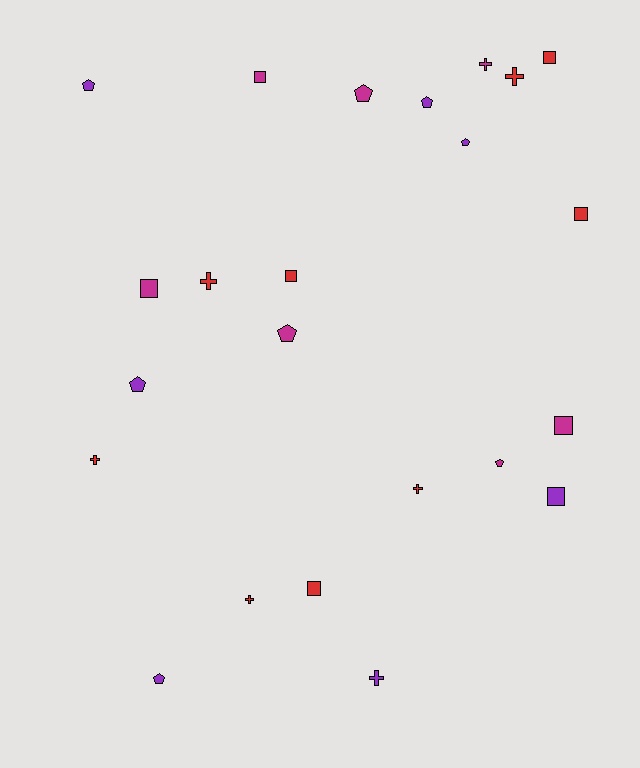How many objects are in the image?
There are 23 objects.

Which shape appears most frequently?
Square, with 8 objects.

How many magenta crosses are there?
There is 1 magenta cross.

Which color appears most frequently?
Red, with 9 objects.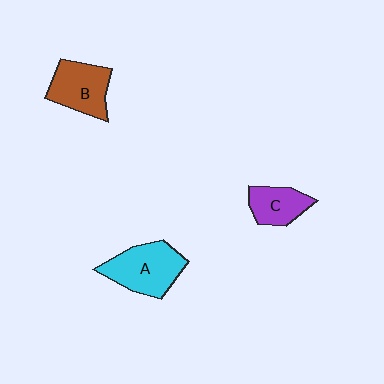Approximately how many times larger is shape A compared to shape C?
Approximately 1.6 times.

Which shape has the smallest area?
Shape C (purple).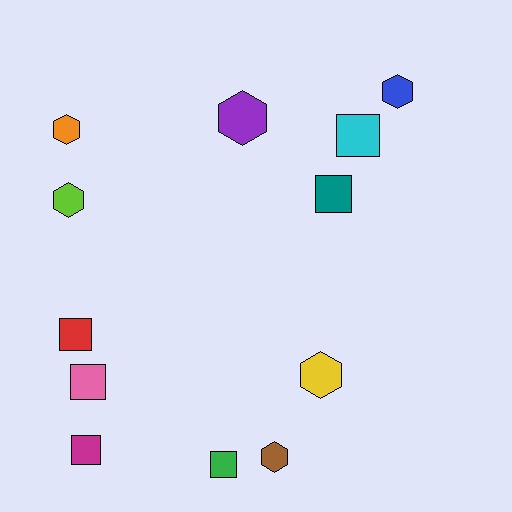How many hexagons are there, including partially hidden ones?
There are 6 hexagons.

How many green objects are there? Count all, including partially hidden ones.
There is 1 green object.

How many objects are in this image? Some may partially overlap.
There are 12 objects.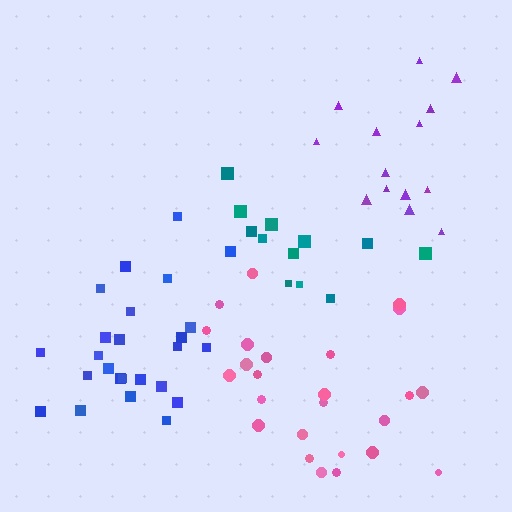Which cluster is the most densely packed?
Blue.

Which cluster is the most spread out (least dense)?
Purple.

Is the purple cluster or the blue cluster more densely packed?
Blue.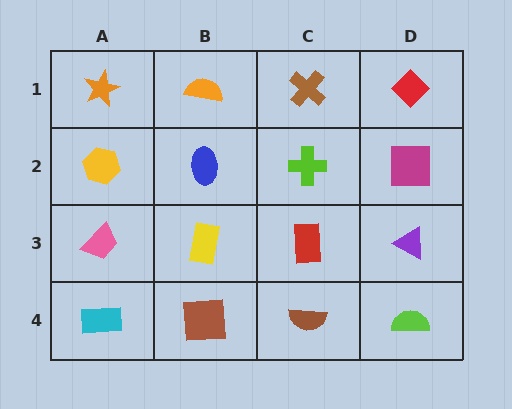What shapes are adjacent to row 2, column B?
An orange semicircle (row 1, column B), a yellow rectangle (row 3, column B), a yellow hexagon (row 2, column A), a lime cross (row 2, column C).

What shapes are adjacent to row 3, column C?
A lime cross (row 2, column C), a brown semicircle (row 4, column C), a yellow rectangle (row 3, column B), a purple triangle (row 3, column D).